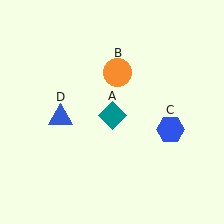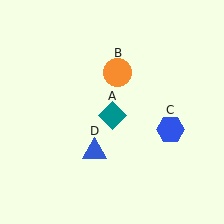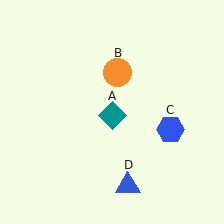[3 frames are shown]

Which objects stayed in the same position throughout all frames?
Teal diamond (object A) and orange circle (object B) and blue hexagon (object C) remained stationary.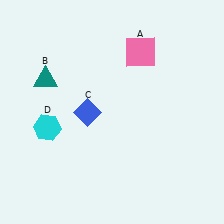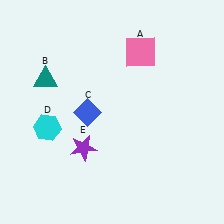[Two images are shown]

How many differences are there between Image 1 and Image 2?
There is 1 difference between the two images.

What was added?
A purple star (E) was added in Image 2.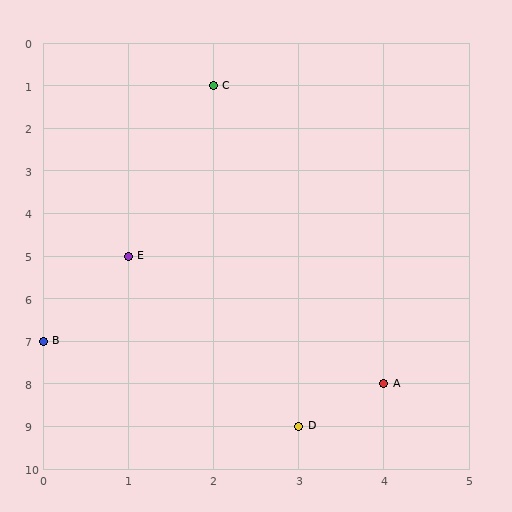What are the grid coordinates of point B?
Point B is at grid coordinates (0, 7).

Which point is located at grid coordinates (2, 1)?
Point C is at (2, 1).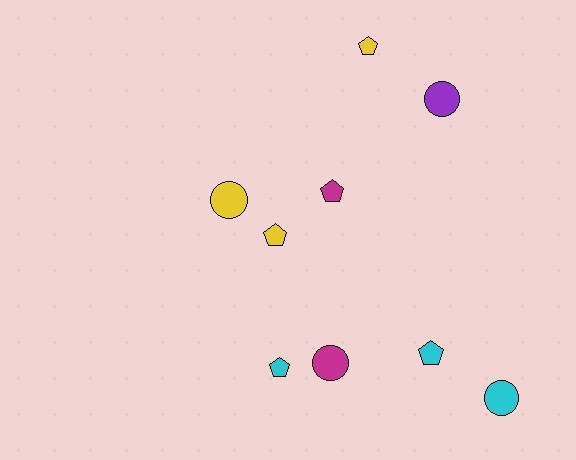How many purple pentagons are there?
There are no purple pentagons.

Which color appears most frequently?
Cyan, with 3 objects.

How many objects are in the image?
There are 9 objects.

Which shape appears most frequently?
Pentagon, with 5 objects.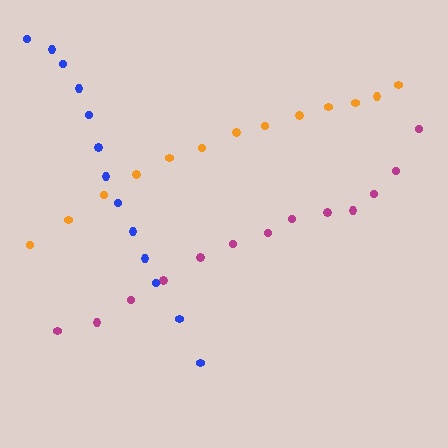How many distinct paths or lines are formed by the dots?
There are 3 distinct paths.